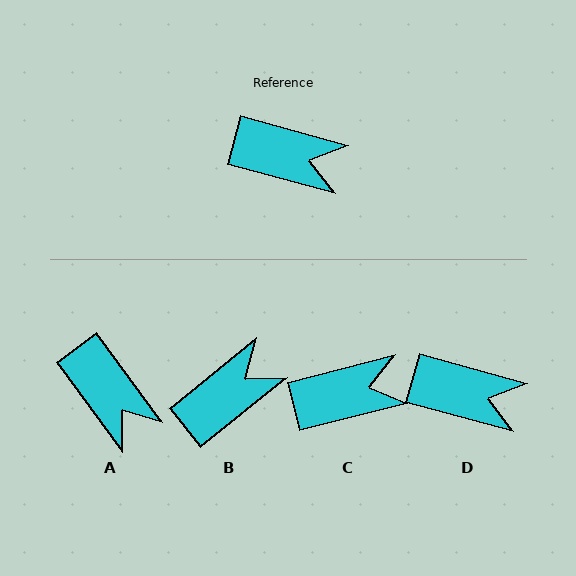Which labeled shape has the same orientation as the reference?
D.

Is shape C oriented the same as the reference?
No, it is off by about 30 degrees.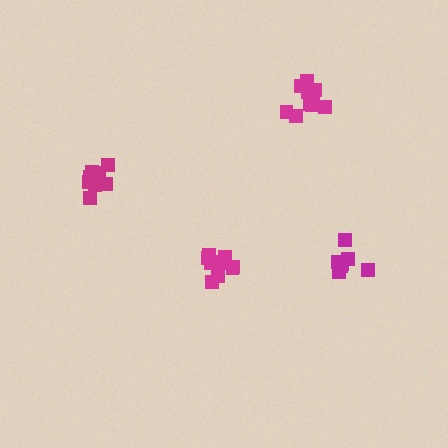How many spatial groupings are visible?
There are 4 spatial groupings.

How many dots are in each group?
Group 1: 11 dots, Group 2: 7 dots, Group 3: 8 dots, Group 4: 11 dots (37 total).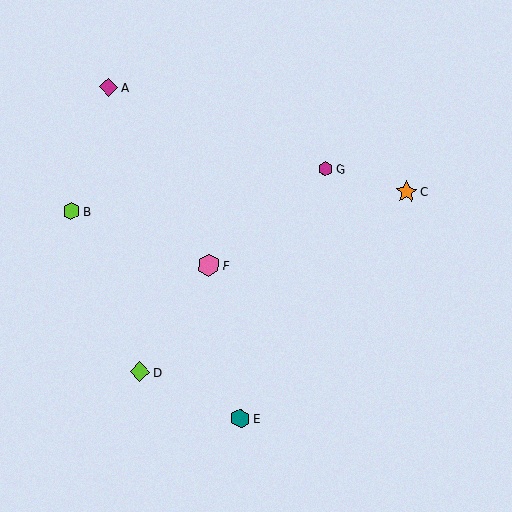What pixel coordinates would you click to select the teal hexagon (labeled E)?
Click at (240, 418) to select the teal hexagon E.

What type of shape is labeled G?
Shape G is a magenta hexagon.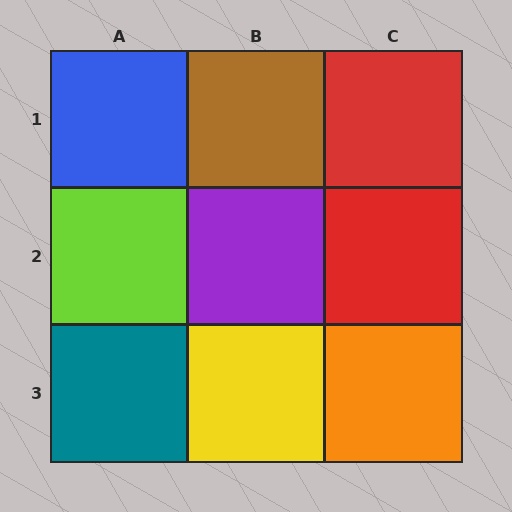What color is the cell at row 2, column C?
Red.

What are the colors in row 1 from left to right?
Blue, brown, red.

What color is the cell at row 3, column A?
Teal.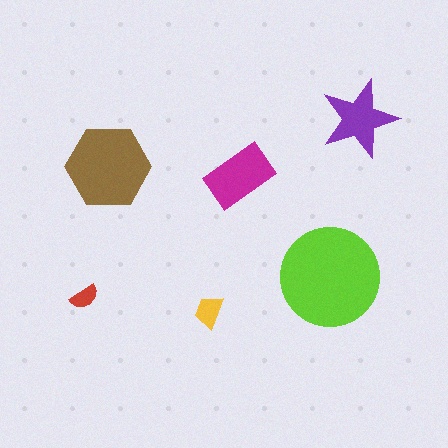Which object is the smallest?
The red semicircle.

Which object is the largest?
The lime circle.